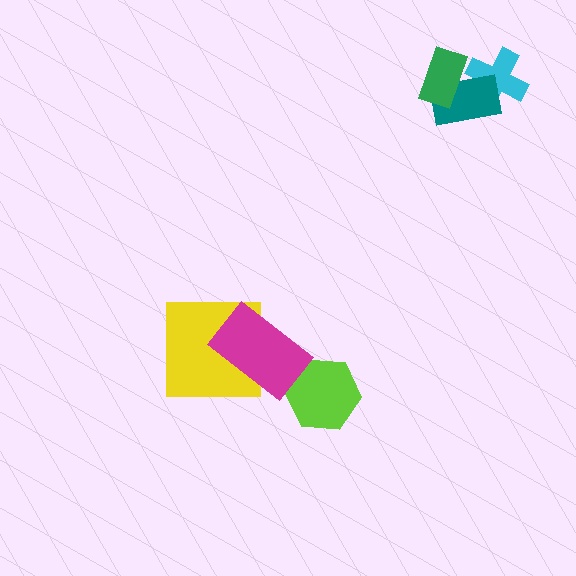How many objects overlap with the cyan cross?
1 object overlaps with the cyan cross.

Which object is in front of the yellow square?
The magenta rectangle is in front of the yellow square.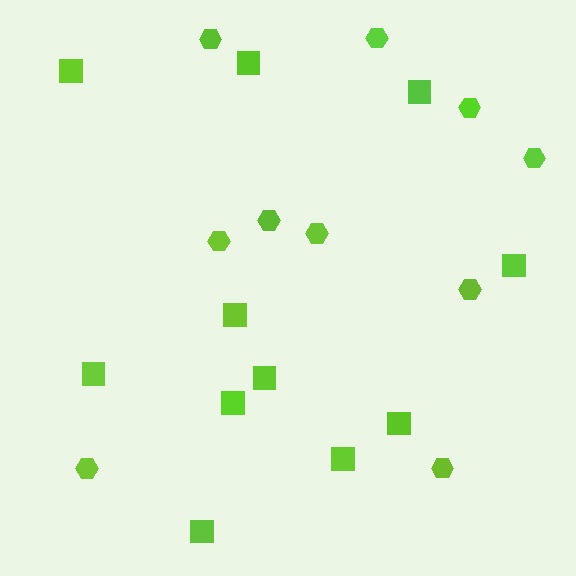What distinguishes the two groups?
There are 2 groups: one group of squares (11) and one group of hexagons (10).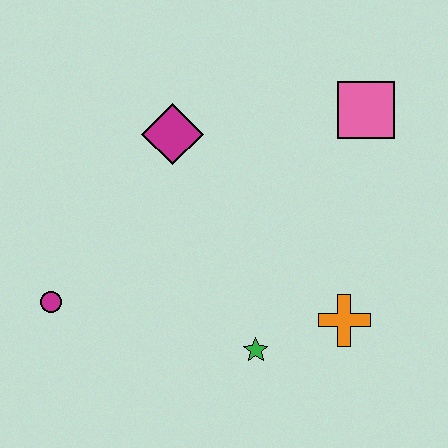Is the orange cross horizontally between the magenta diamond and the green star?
No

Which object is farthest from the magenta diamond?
The orange cross is farthest from the magenta diamond.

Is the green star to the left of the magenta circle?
No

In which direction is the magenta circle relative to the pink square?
The magenta circle is to the left of the pink square.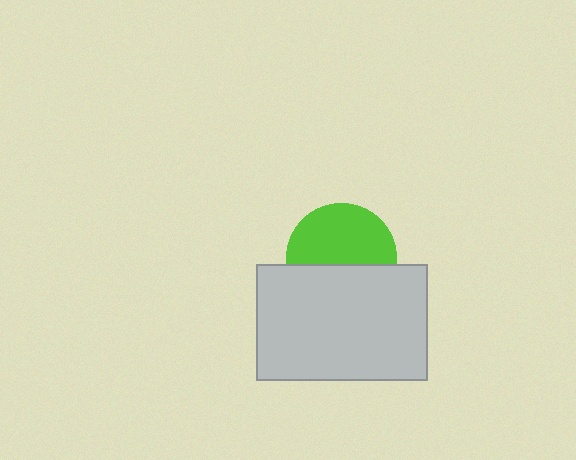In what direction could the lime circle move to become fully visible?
The lime circle could move up. That would shift it out from behind the light gray rectangle entirely.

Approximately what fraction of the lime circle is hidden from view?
Roughly 44% of the lime circle is hidden behind the light gray rectangle.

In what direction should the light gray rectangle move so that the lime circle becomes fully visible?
The light gray rectangle should move down. That is the shortest direction to clear the overlap and leave the lime circle fully visible.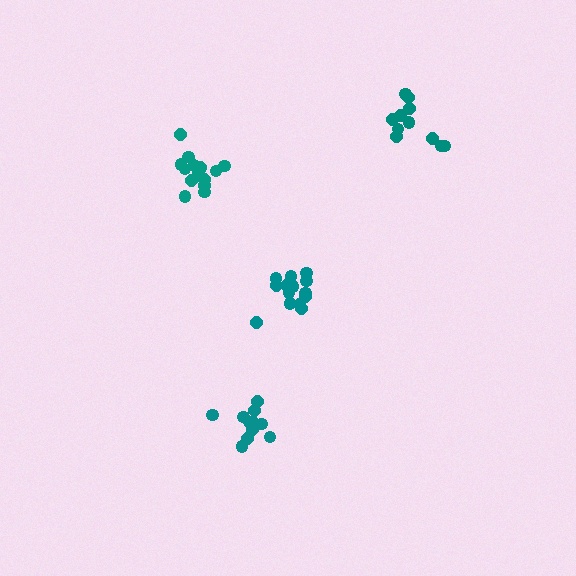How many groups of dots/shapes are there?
There are 4 groups.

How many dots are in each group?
Group 1: 14 dots, Group 2: 11 dots, Group 3: 15 dots, Group 4: 11 dots (51 total).